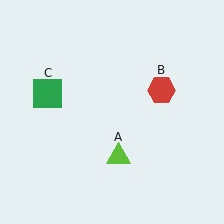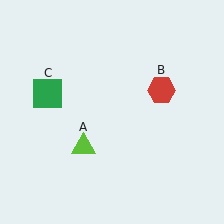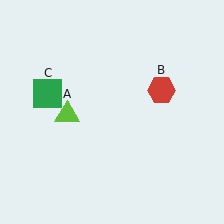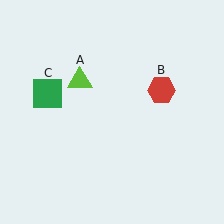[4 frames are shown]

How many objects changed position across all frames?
1 object changed position: lime triangle (object A).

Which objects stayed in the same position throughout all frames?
Red hexagon (object B) and green square (object C) remained stationary.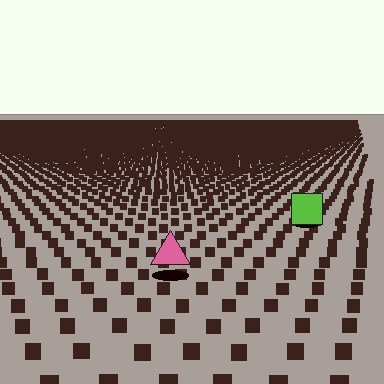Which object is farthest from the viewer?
The lime square is farthest from the viewer. It appears smaller and the ground texture around it is denser.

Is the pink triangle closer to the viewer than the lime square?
Yes. The pink triangle is closer — you can tell from the texture gradient: the ground texture is coarser near it.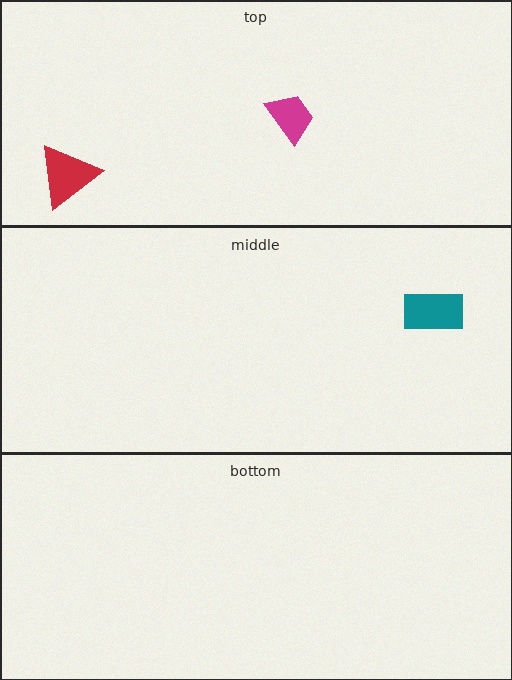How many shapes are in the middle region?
1.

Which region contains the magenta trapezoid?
The top region.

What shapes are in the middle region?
The teal rectangle.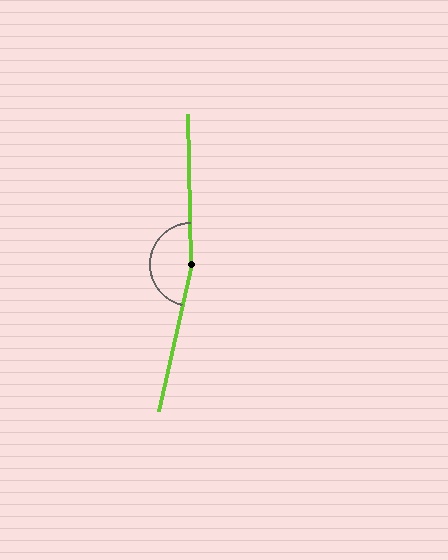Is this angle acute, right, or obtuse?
It is obtuse.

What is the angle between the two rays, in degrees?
Approximately 166 degrees.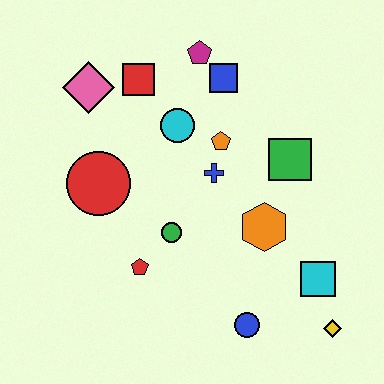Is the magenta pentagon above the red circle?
Yes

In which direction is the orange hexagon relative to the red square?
The orange hexagon is below the red square.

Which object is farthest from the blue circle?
The pink diamond is farthest from the blue circle.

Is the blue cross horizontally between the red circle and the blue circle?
Yes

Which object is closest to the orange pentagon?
The blue cross is closest to the orange pentagon.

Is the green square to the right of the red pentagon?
Yes